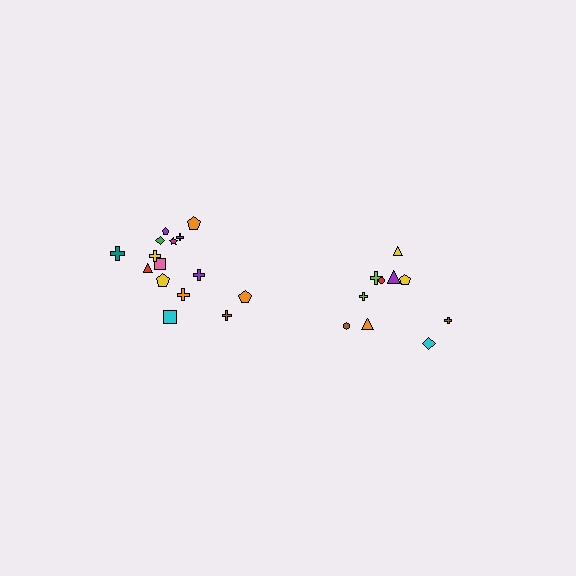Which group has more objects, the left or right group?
The left group.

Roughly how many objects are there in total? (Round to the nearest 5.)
Roughly 25 objects in total.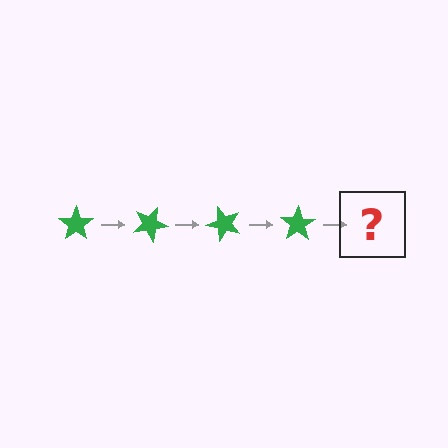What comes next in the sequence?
The next element should be a green star rotated 100 degrees.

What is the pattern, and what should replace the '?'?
The pattern is that the star rotates 25 degrees each step. The '?' should be a green star rotated 100 degrees.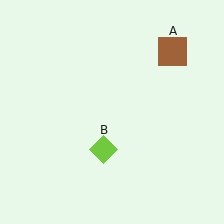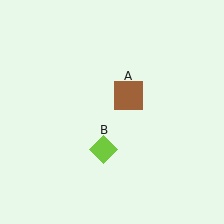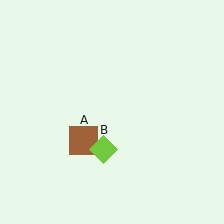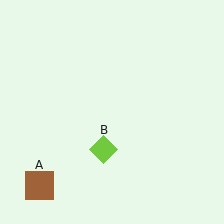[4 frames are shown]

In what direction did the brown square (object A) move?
The brown square (object A) moved down and to the left.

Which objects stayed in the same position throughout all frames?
Lime diamond (object B) remained stationary.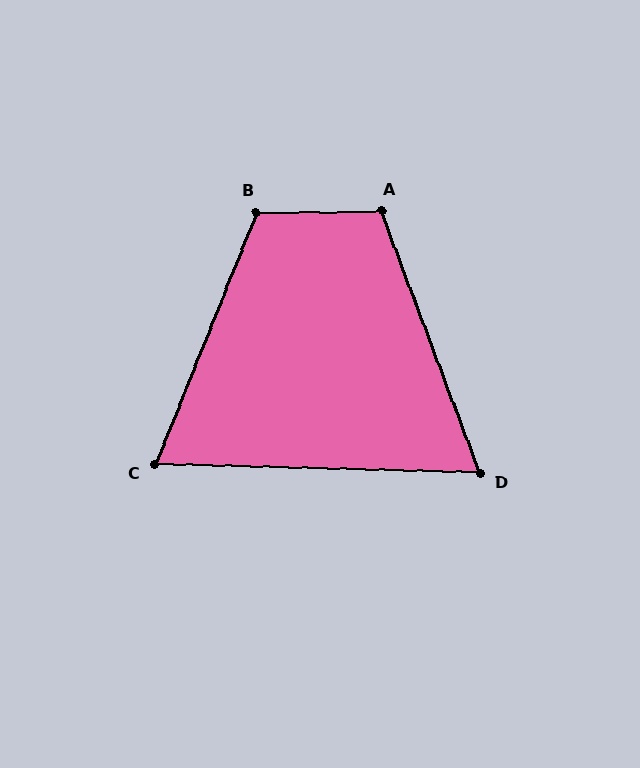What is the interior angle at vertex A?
Approximately 110 degrees (obtuse).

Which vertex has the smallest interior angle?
D, at approximately 68 degrees.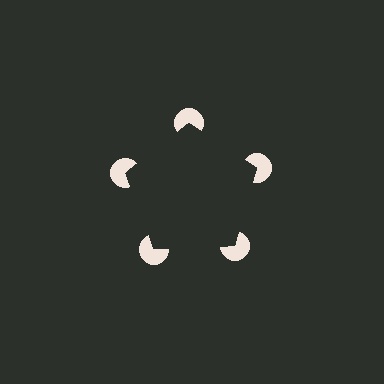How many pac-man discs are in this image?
There are 5 — one at each vertex of the illusory pentagon.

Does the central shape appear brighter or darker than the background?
It typically appears slightly darker than the background, even though no actual brightness change is drawn.